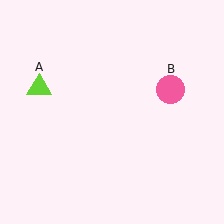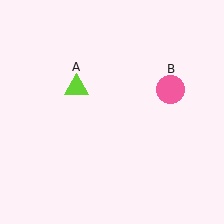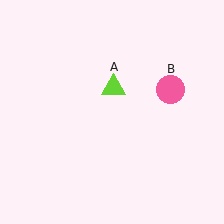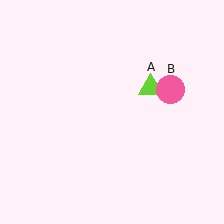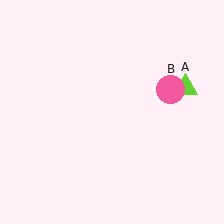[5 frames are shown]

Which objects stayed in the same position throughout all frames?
Pink circle (object B) remained stationary.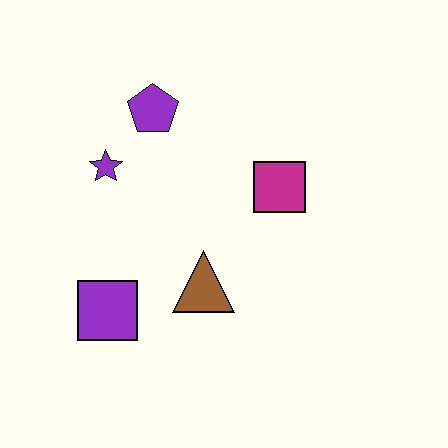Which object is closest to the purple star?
The purple pentagon is closest to the purple star.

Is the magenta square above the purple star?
No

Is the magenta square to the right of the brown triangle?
Yes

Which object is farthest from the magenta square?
The purple square is farthest from the magenta square.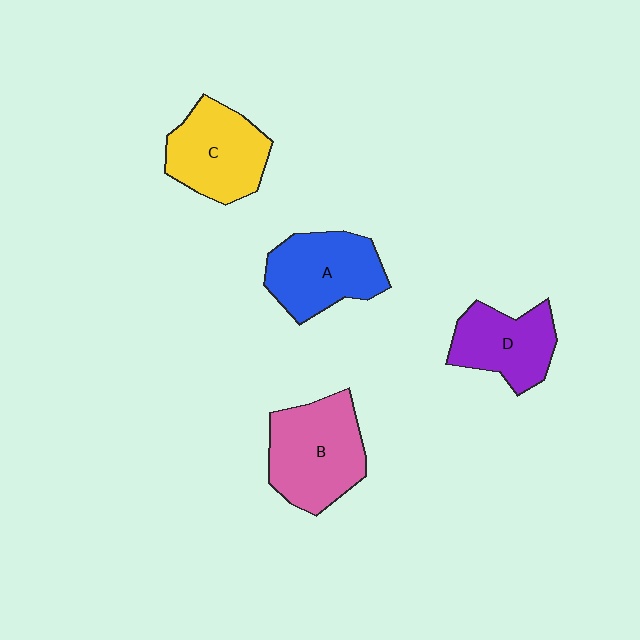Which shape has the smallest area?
Shape D (purple).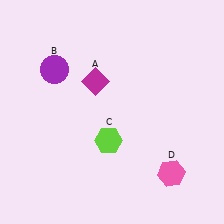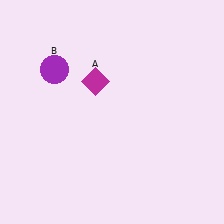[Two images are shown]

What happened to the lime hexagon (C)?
The lime hexagon (C) was removed in Image 2. It was in the bottom-left area of Image 1.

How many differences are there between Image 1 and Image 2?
There are 2 differences between the two images.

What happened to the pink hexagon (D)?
The pink hexagon (D) was removed in Image 2. It was in the bottom-right area of Image 1.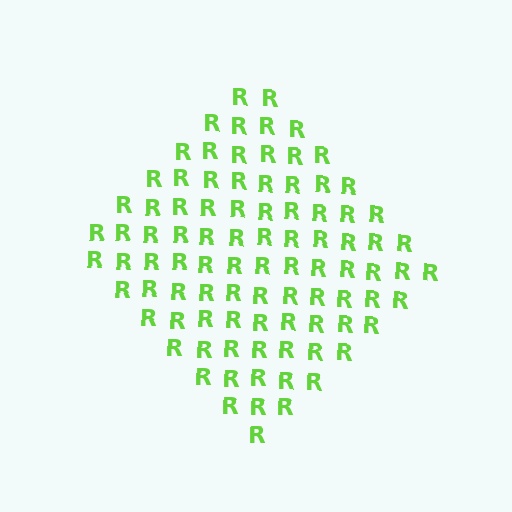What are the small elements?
The small elements are letter R's.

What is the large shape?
The large shape is a diamond.